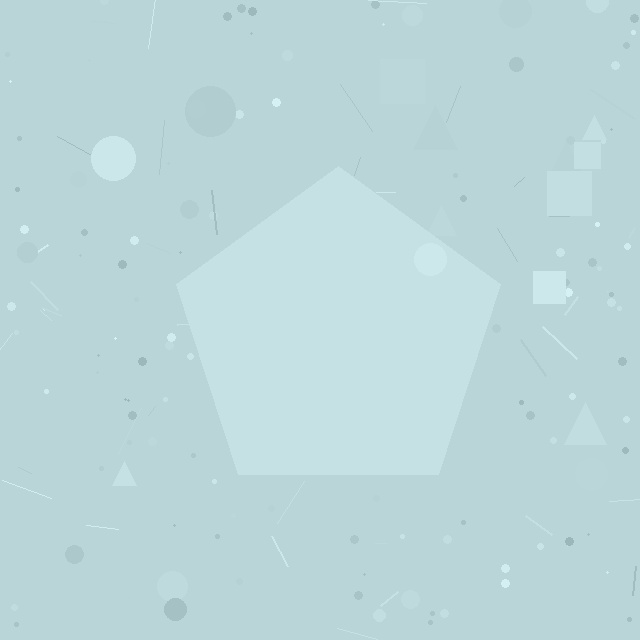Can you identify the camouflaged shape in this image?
The camouflaged shape is a pentagon.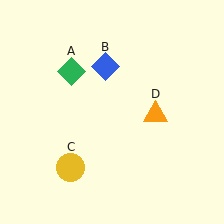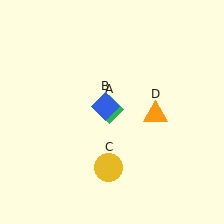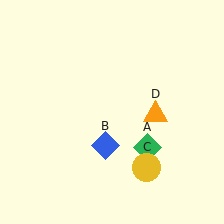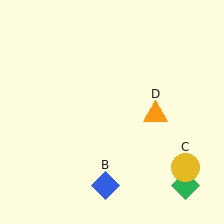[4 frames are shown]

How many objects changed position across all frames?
3 objects changed position: green diamond (object A), blue diamond (object B), yellow circle (object C).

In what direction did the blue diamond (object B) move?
The blue diamond (object B) moved down.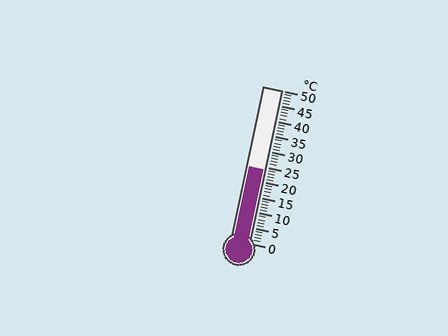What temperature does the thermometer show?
The thermometer shows approximately 24°C.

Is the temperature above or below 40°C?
The temperature is below 40°C.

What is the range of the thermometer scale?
The thermometer scale ranges from 0°C to 50°C.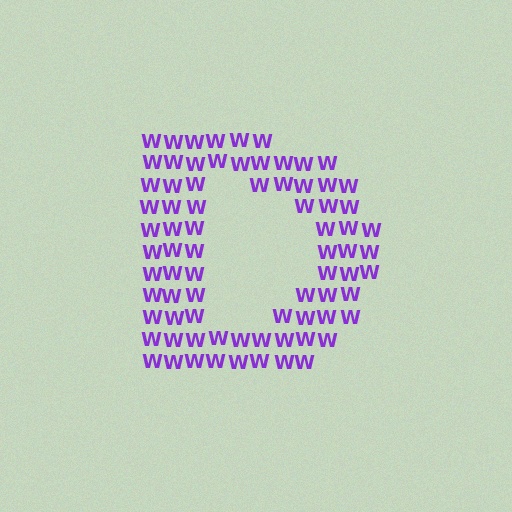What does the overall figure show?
The overall figure shows the letter D.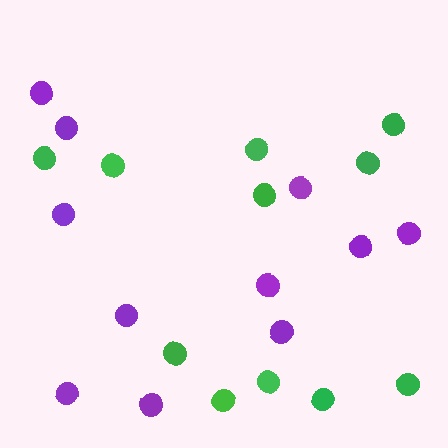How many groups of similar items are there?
There are 2 groups: one group of green circles (11) and one group of purple circles (11).